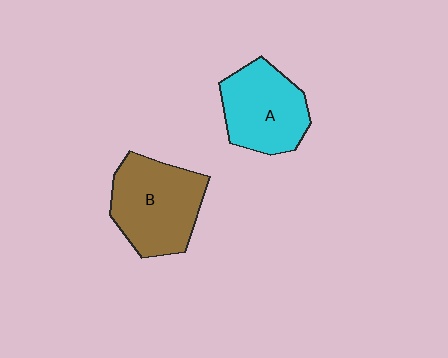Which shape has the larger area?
Shape B (brown).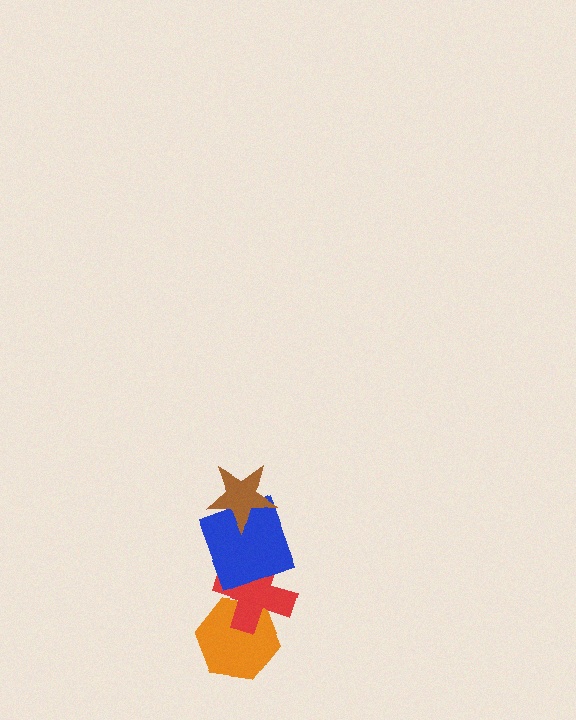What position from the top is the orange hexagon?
The orange hexagon is 4th from the top.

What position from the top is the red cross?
The red cross is 3rd from the top.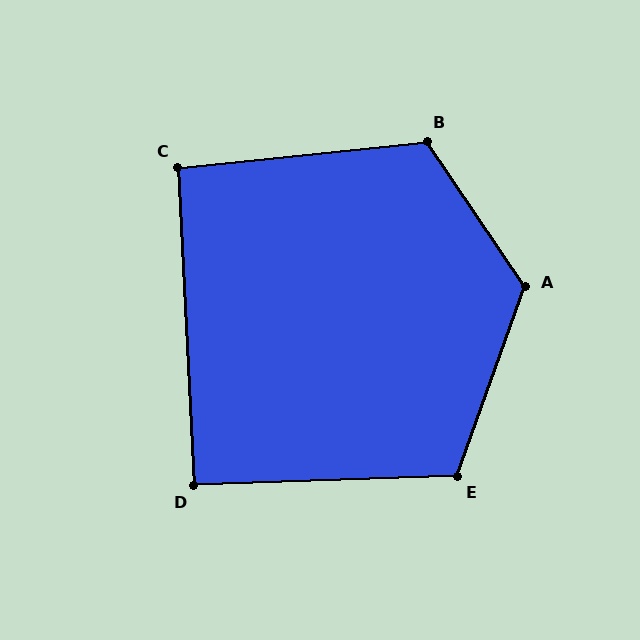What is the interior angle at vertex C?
Approximately 93 degrees (approximately right).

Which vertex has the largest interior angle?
A, at approximately 126 degrees.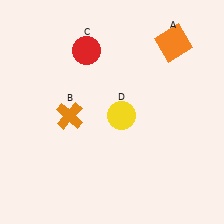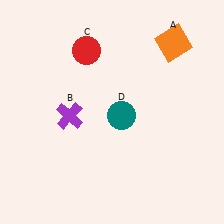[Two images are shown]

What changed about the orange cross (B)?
In Image 1, B is orange. In Image 2, it changed to purple.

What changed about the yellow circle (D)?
In Image 1, D is yellow. In Image 2, it changed to teal.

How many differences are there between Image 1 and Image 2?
There are 2 differences between the two images.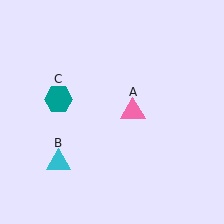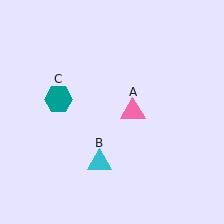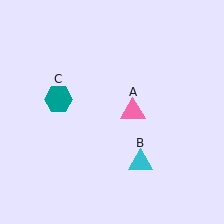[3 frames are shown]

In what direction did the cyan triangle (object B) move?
The cyan triangle (object B) moved right.